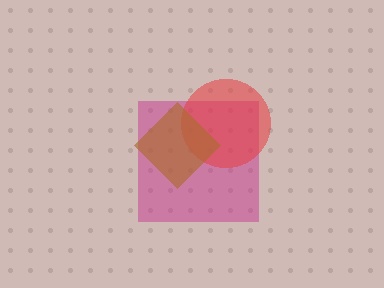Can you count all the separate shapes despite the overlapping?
Yes, there are 3 separate shapes.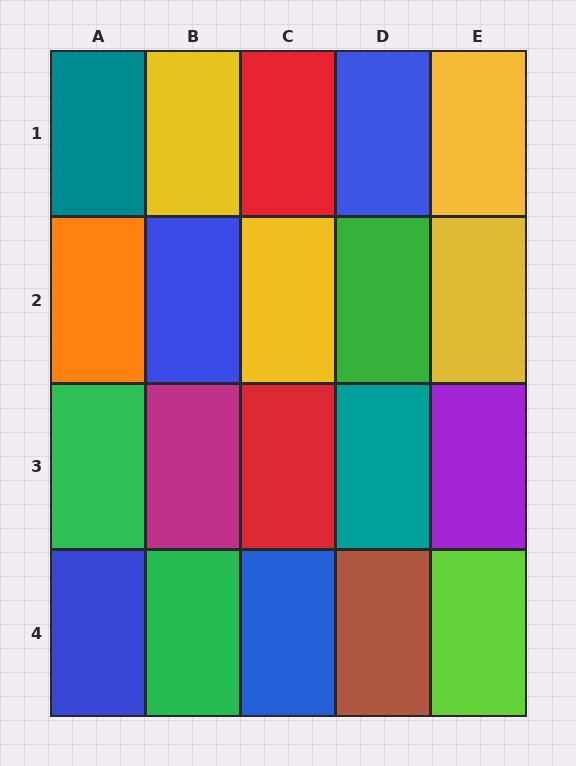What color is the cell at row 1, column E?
Yellow.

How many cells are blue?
4 cells are blue.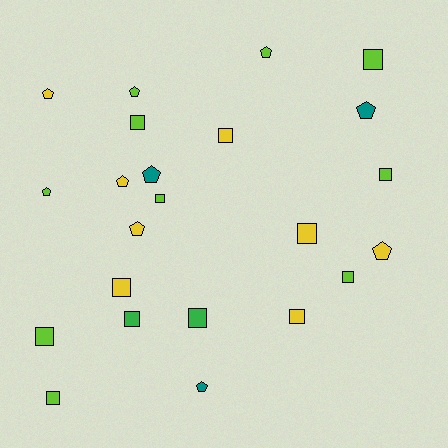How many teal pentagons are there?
There are 3 teal pentagons.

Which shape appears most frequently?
Square, with 13 objects.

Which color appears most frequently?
Lime, with 10 objects.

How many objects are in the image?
There are 23 objects.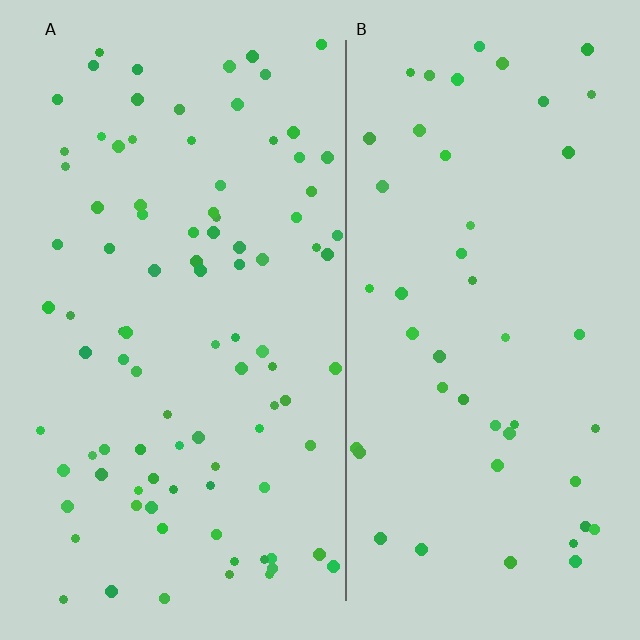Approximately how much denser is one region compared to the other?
Approximately 1.9× — region A over region B.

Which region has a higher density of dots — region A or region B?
A (the left).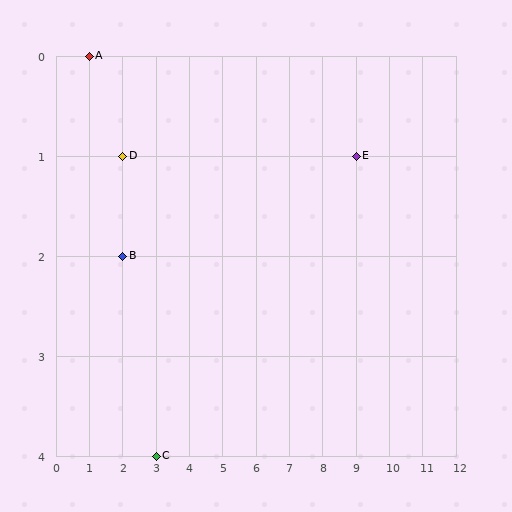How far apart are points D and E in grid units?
Points D and E are 7 columns apart.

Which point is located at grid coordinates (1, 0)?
Point A is at (1, 0).